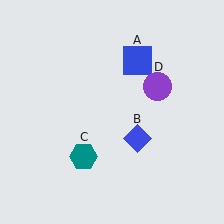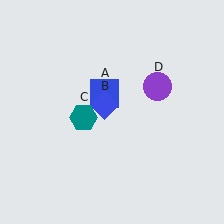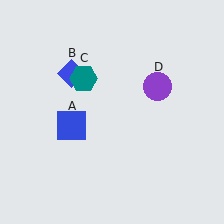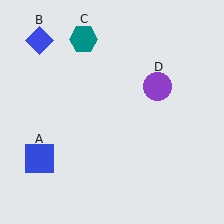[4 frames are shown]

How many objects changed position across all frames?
3 objects changed position: blue square (object A), blue diamond (object B), teal hexagon (object C).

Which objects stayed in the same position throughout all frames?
Purple circle (object D) remained stationary.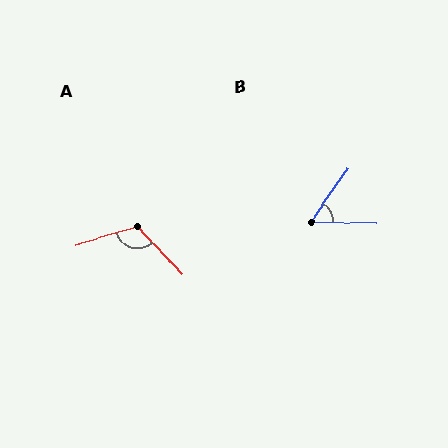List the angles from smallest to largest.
B (56°), A (117°).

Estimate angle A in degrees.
Approximately 117 degrees.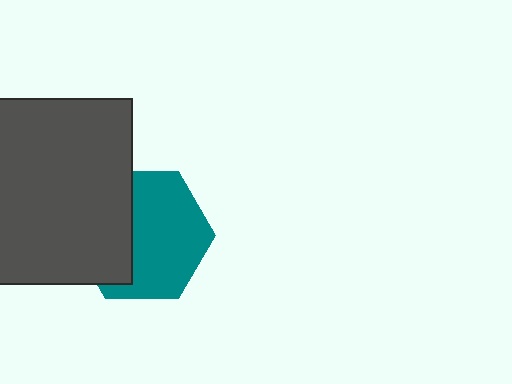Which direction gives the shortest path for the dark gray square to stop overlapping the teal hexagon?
Moving left gives the shortest separation.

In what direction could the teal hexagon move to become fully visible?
The teal hexagon could move right. That would shift it out from behind the dark gray square entirely.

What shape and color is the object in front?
The object in front is a dark gray square.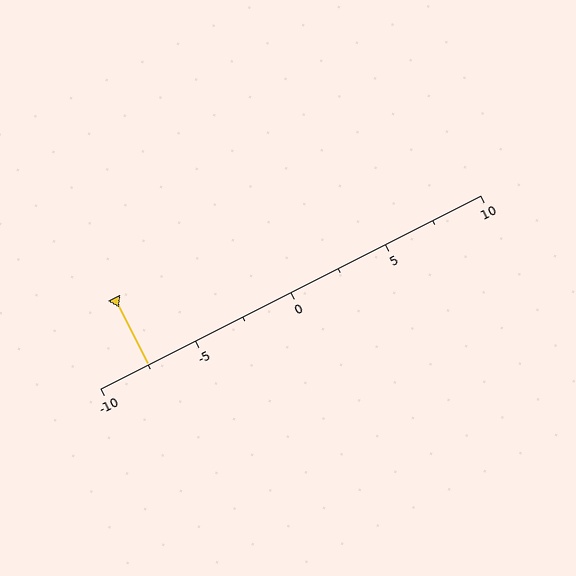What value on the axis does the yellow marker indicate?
The marker indicates approximately -7.5.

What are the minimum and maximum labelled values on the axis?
The axis runs from -10 to 10.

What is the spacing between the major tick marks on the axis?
The major ticks are spaced 5 apart.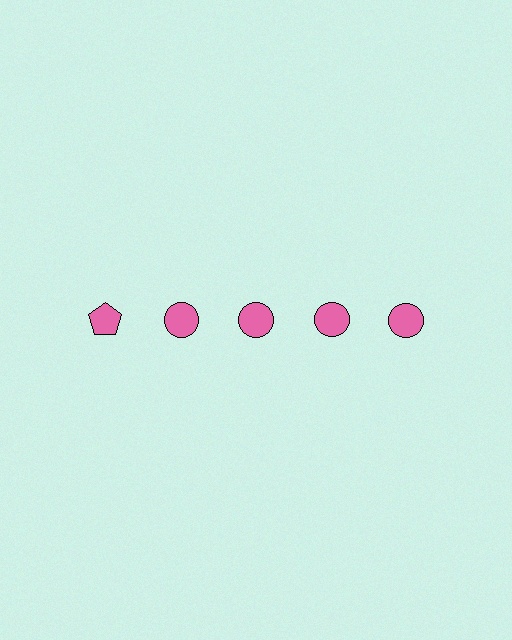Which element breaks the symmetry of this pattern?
The pink pentagon in the top row, leftmost column breaks the symmetry. All other shapes are pink circles.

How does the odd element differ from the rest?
It has a different shape: pentagon instead of circle.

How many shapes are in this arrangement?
There are 5 shapes arranged in a grid pattern.